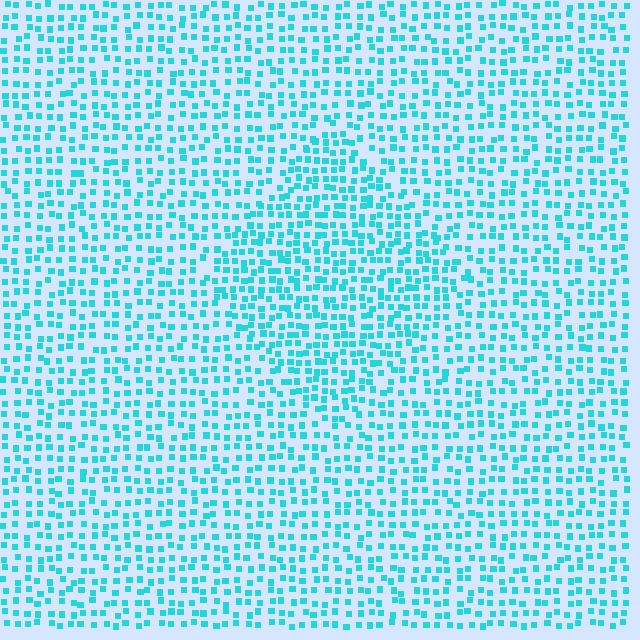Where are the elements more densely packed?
The elements are more densely packed inside the diamond boundary.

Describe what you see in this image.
The image contains small cyan elements arranged at two different densities. A diamond-shaped region is visible where the elements are more densely packed than the surrounding area.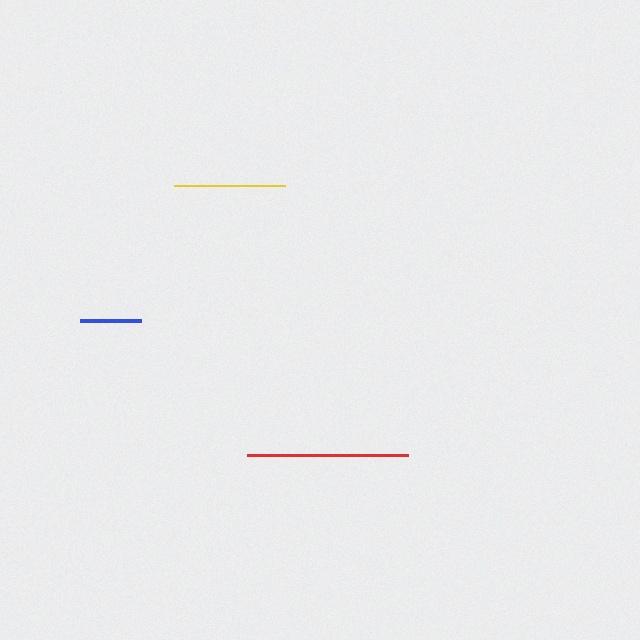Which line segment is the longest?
The red line is the longest at approximately 161 pixels.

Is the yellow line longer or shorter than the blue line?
The yellow line is longer than the blue line.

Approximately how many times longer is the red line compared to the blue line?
The red line is approximately 2.6 times the length of the blue line.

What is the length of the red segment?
The red segment is approximately 161 pixels long.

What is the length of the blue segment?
The blue segment is approximately 61 pixels long.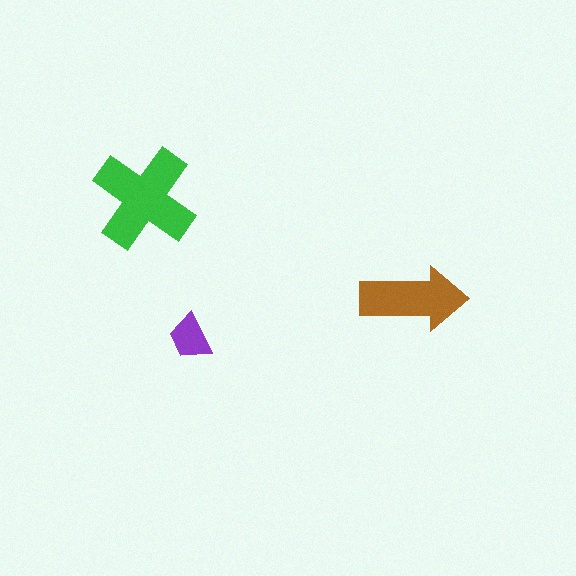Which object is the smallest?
The purple trapezoid.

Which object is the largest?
The green cross.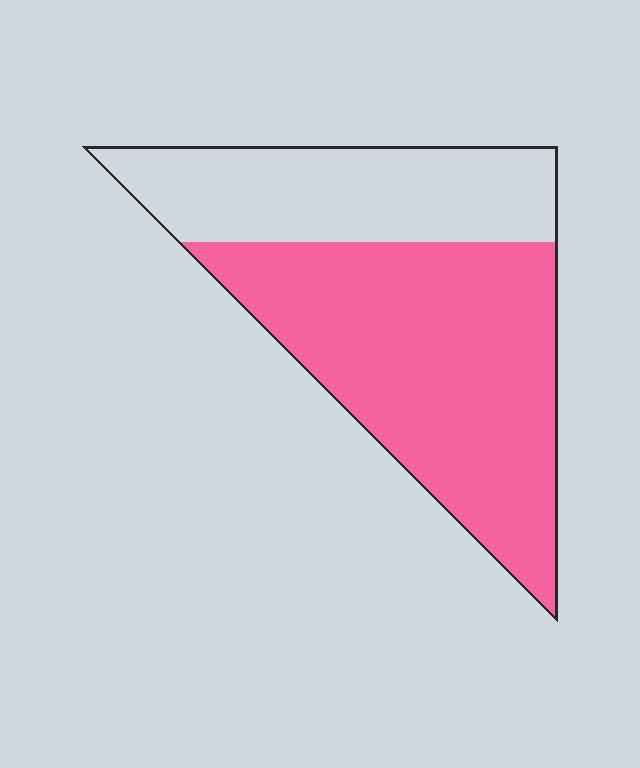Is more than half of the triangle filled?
Yes.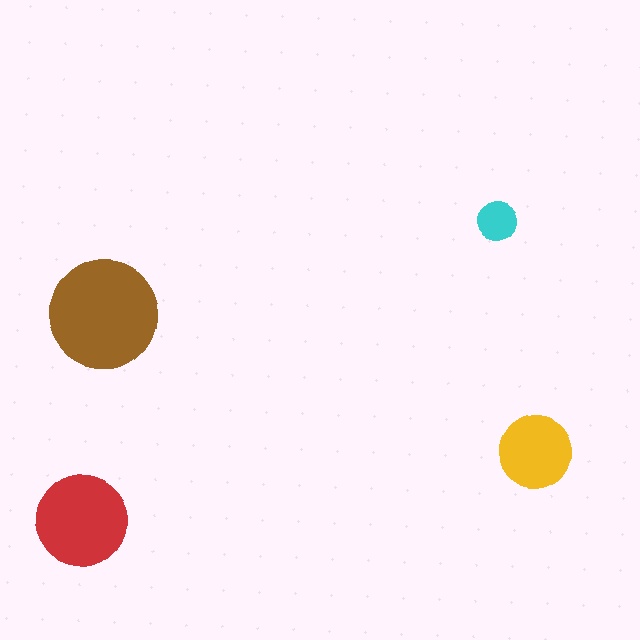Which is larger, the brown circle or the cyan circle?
The brown one.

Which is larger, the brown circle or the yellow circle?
The brown one.